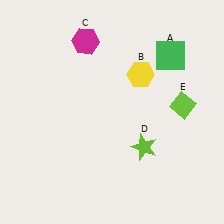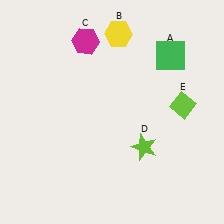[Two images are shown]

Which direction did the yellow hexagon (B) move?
The yellow hexagon (B) moved up.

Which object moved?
The yellow hexagon (B) moved up.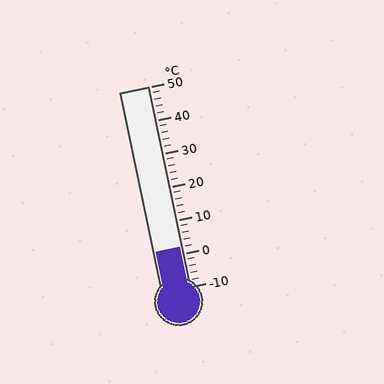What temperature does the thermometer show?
The thermometer shows approximately 2°C.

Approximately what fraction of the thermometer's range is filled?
The thermometer is filled to approximately 20% of its range.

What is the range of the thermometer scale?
The thermometer scale ranges from -10°C to 50°C.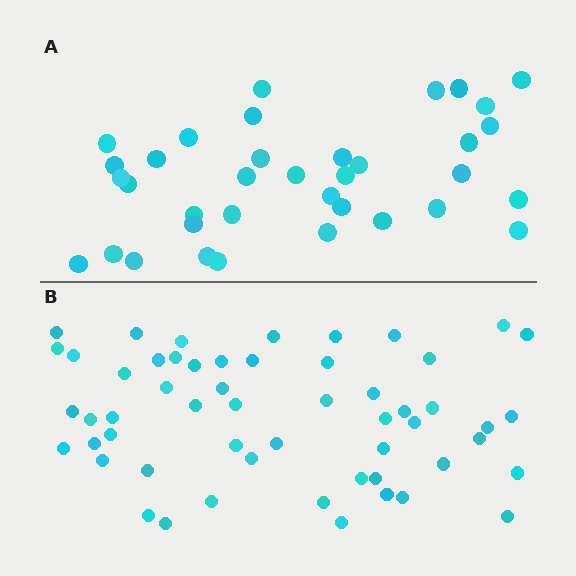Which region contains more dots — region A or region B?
Region B (the bottom region) has more dots.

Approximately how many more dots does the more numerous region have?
Region B has approximately 20 more dots than region A.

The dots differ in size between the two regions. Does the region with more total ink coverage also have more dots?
No. Region A has more total ink coverage because its dots are larger, but region B actually contains more individual dots. Total area can be misleading — the number of items is what matters here.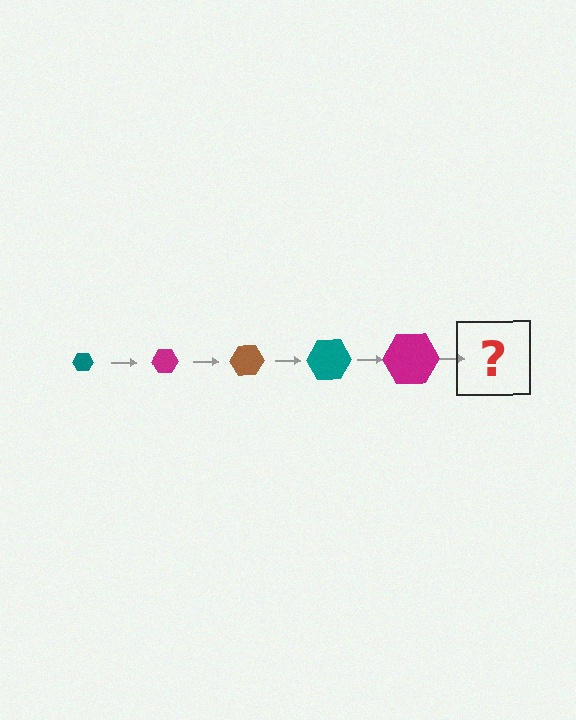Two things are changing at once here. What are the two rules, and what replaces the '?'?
The two rules are that the hexagon grows larger each step and the color cycles through teal, magenta, and brown. The '?' should be a brown hexagon, larger than the previous one.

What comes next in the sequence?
The next element should be a brown hexagon, larger than the previous one.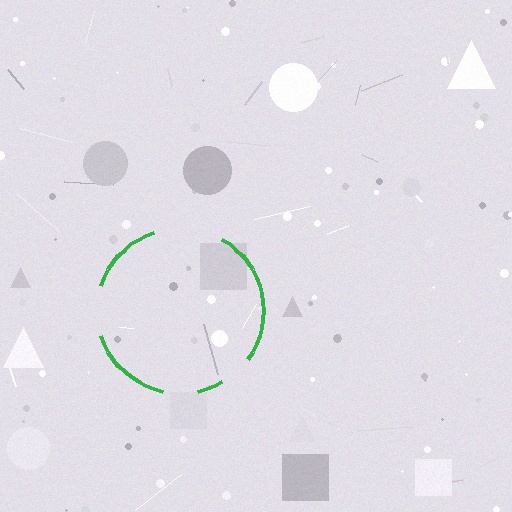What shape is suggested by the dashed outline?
The dashed outline suggests a circle.